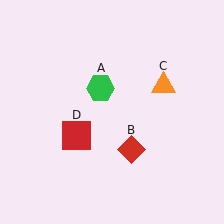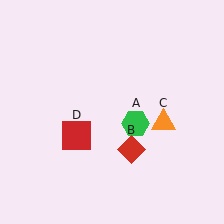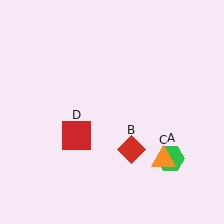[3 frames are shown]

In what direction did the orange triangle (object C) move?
The orange triangle (object C) moved down.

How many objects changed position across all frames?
2 objects changed position: green hexagon (object A), orange triangle (object C).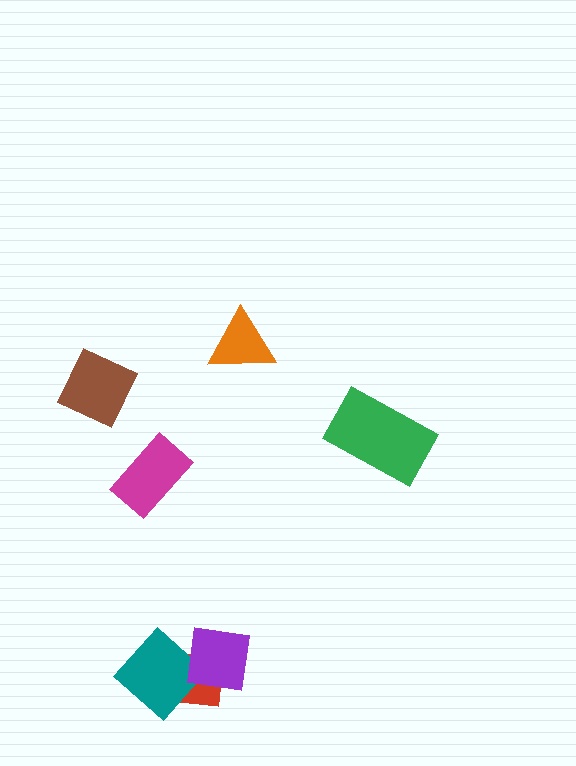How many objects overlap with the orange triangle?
0 objects overlap with the orange triangle.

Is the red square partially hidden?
Yes, it is partially covered by another shape.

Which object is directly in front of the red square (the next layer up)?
The teal diamond is directly in front of the red square.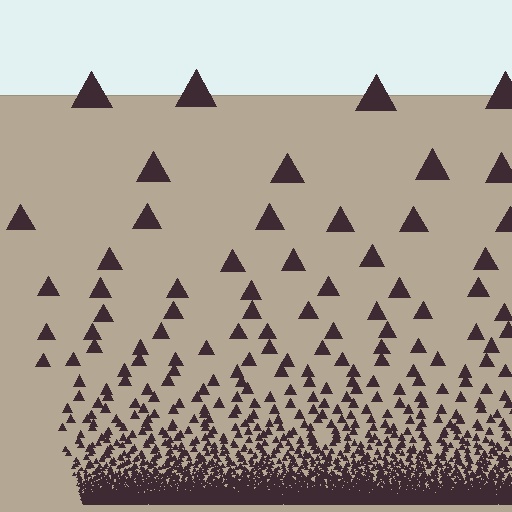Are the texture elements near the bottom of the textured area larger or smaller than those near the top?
Smaller. The gradient is inverted — elements near the bottom are smaller and denser.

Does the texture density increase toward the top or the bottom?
Density increases toward the bottom.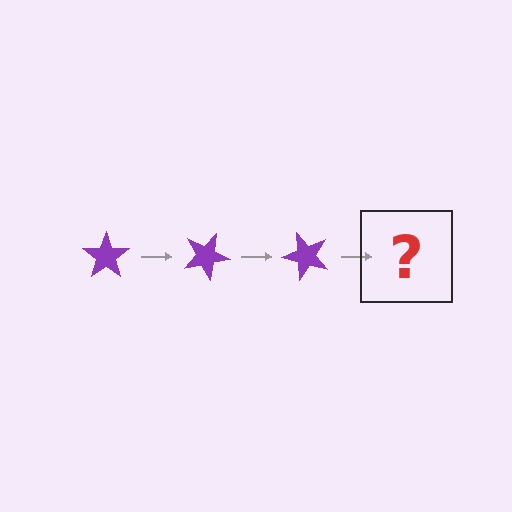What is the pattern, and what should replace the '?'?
The pattern is that the star rotates 25 degrees each step. The '?' should be a purple star rotated 75 degrees.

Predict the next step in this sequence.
The next step is a purple star rotated 75 degrees.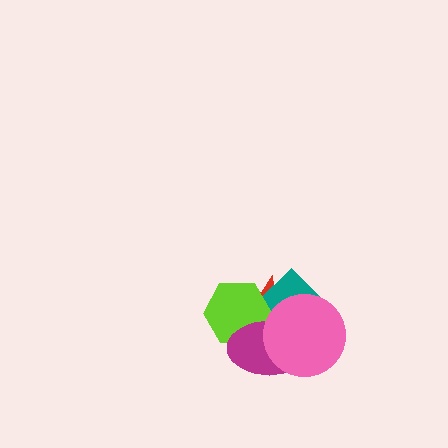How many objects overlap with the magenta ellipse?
4 objects overlap with the magenta ellipse.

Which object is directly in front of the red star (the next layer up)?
The teal diamond is directly in front of the red star.